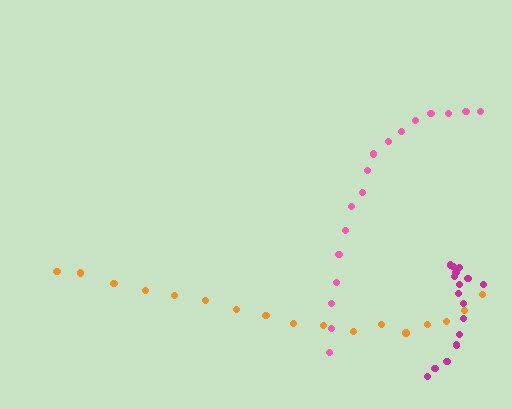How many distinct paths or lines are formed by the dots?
There are 3 distinct paths.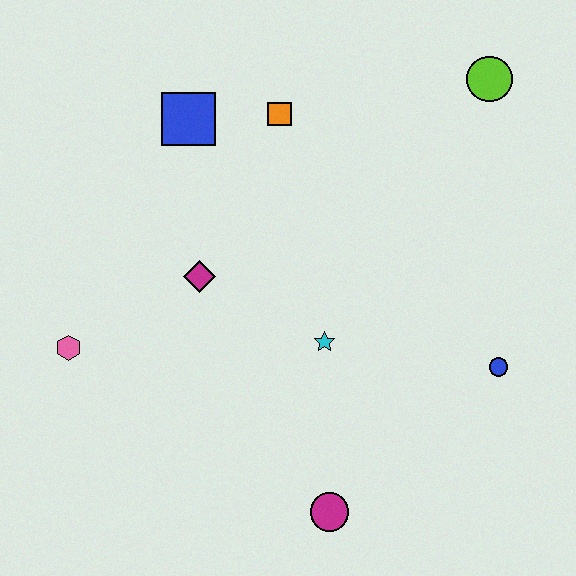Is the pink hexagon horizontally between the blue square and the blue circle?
No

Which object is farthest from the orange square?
The magenta circle is farthest from the orange square.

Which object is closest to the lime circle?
The orange square is closest to the lime circle.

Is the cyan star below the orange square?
Yes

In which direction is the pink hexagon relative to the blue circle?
The pink hexagon is to the left of the blue circle.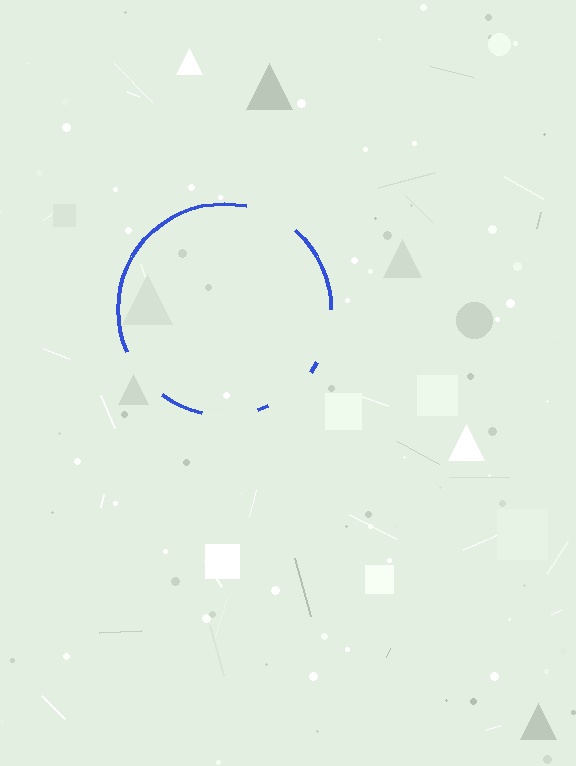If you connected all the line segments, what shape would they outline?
They would outline a circle.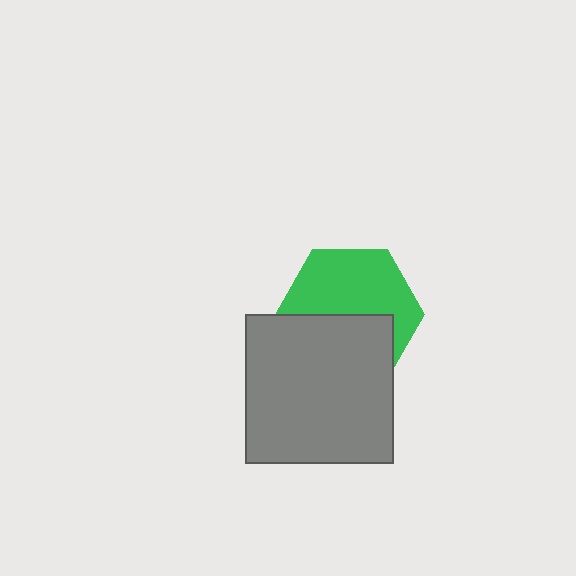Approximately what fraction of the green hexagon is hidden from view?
Roughly 45% of the green hexagon is hidden behind the gray square.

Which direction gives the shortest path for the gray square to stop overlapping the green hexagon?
Moving down gives the shortest separation.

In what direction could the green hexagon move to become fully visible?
The green hexagon could move up. That would shift it out from behind the gray square entirely.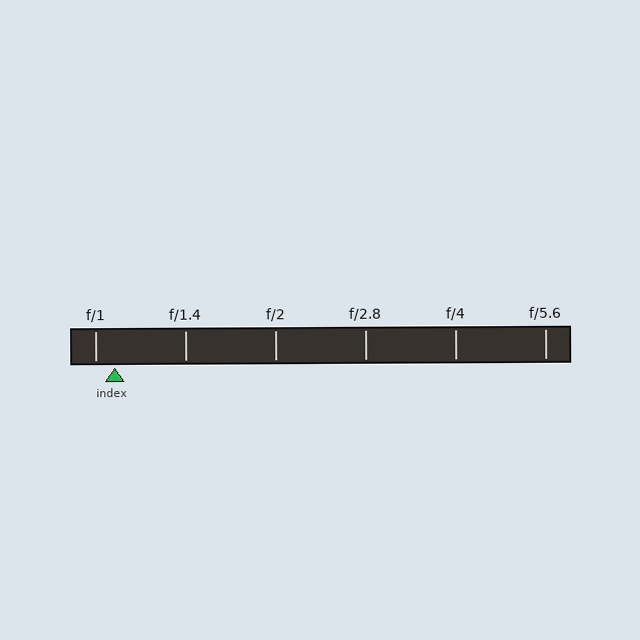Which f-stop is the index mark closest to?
The index mark is closest to f/1.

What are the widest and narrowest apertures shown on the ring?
The widest aperture shown is f/1 and the narrowest is f/5.6.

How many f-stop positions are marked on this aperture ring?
There are 6 f-stop positions marked.